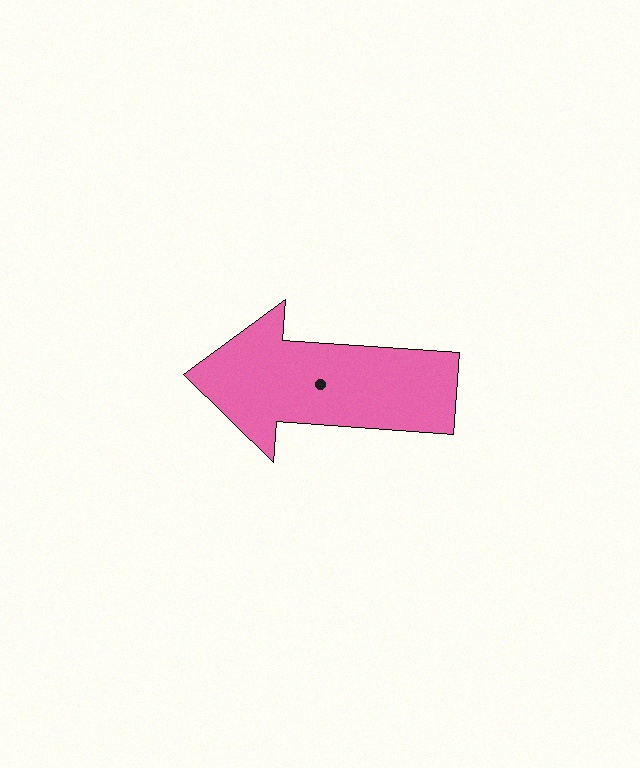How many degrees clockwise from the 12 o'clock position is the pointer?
Approximately 274 degrees.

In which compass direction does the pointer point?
West.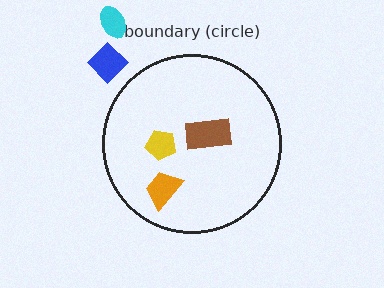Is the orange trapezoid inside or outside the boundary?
Inside.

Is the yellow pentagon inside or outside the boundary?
Inside.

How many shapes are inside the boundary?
3 inside, 2 outside.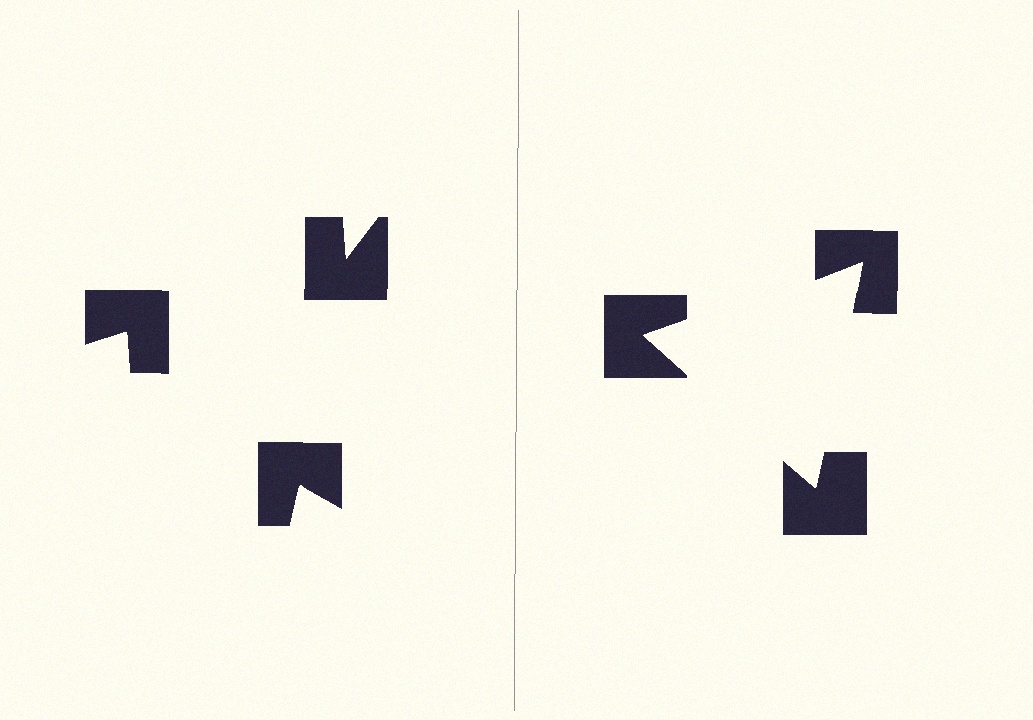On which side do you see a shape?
An illusory triangle appears on the right side. On the left side the wedge cuts are rotated, so no coherent shape forms.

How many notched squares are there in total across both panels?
6 — 3 on each side.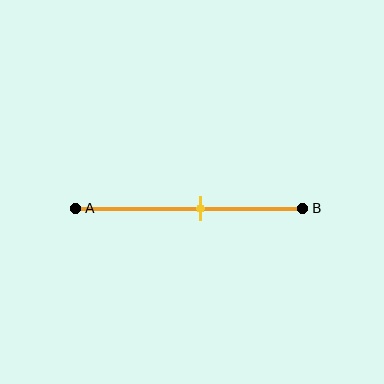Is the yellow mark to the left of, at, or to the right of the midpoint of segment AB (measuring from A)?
The yellow mark is to the right of the midpoint of segment AB.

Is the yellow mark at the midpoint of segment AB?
No, the mark is at about 55% from A, not at the 50% midpoint.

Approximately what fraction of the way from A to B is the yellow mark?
The yellow mark is approximately 55% of the way from A to B.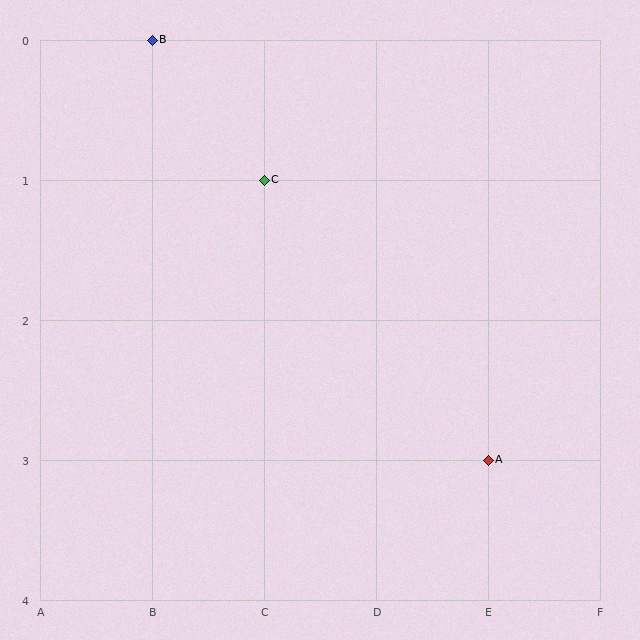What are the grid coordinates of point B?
Point B is at grid coordinates (B, 0).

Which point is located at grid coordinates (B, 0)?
Point B is at (B, 0).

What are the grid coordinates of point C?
Point C is at grid coordinates (C, 1).